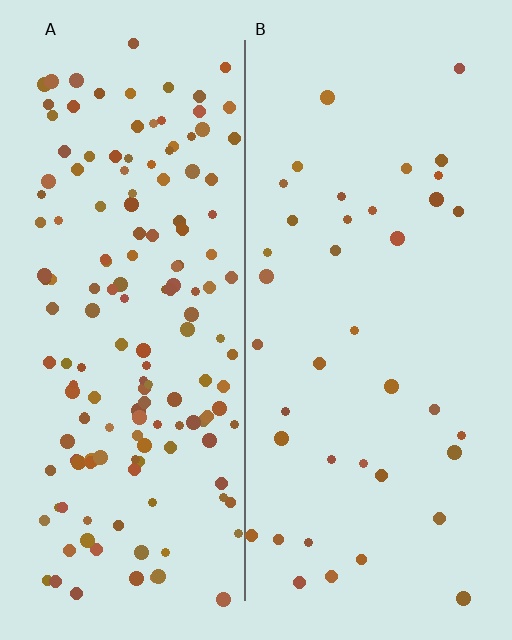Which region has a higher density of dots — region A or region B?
A (the left).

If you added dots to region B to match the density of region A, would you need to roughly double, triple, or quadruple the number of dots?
Approximately quadruple.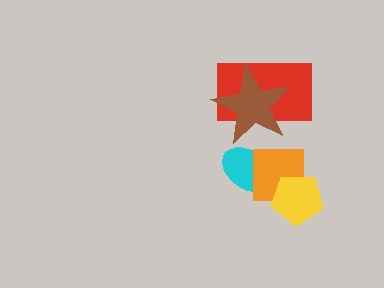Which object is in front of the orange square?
The yellow pentagon is in front of the orange square.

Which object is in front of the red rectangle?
The brown star is in front of the red rectangle.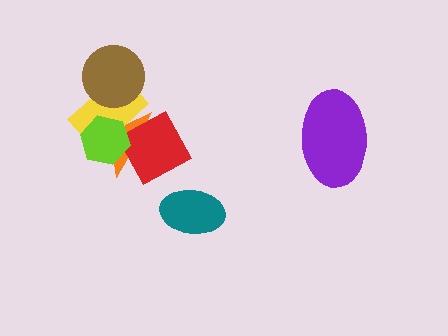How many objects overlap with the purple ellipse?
0 objects overlap with the purple ellipse.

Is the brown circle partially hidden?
No, no other shape covers it.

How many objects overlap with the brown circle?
1 object overlaps with the brown circle.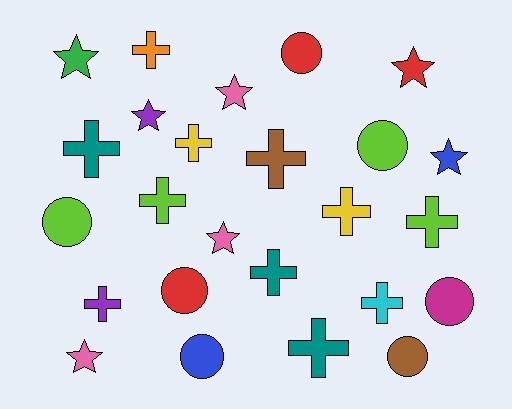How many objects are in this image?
There are 25 objects.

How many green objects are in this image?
There is 1 green object.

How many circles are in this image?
There are 7 circles.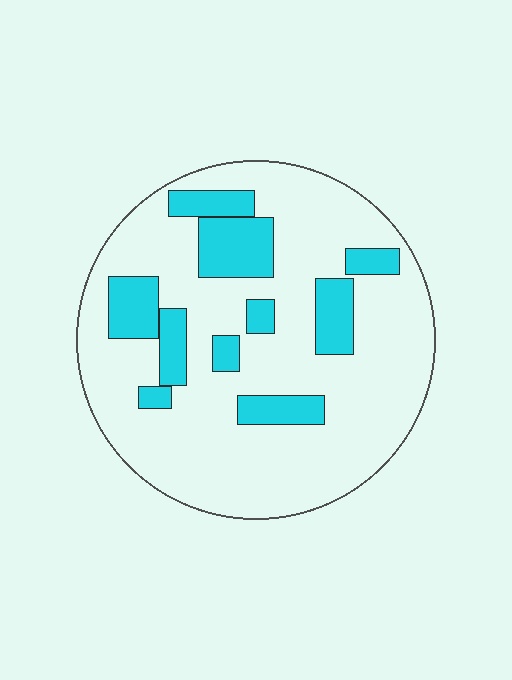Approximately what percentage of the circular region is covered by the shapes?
Approximately 20%.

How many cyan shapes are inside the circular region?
10.